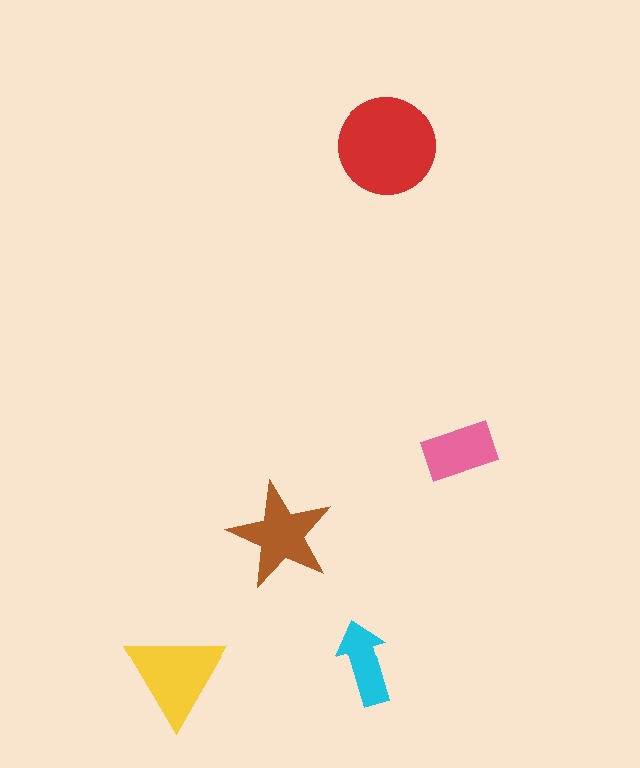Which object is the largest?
The red circle.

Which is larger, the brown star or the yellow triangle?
The yellow triangle.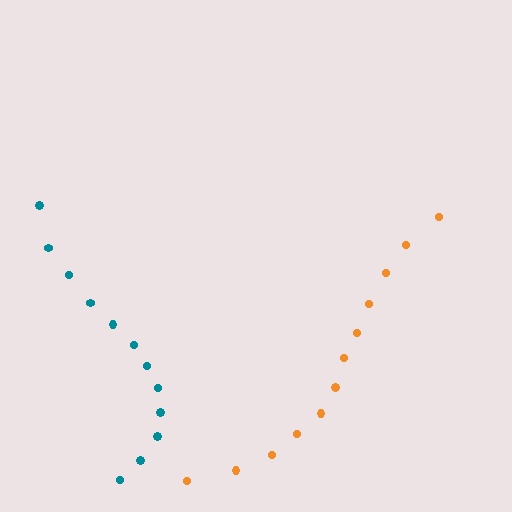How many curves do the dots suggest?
There are 2 distinct paths.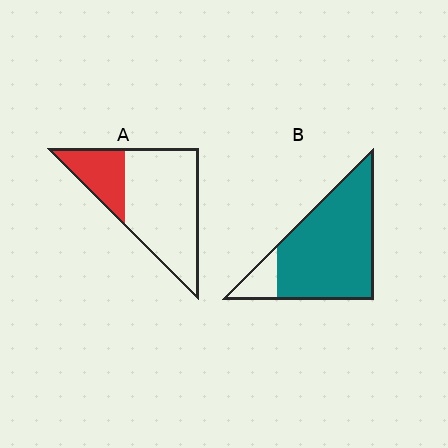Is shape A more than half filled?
No.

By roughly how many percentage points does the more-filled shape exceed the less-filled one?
By roughly 60 percentage points (B over A).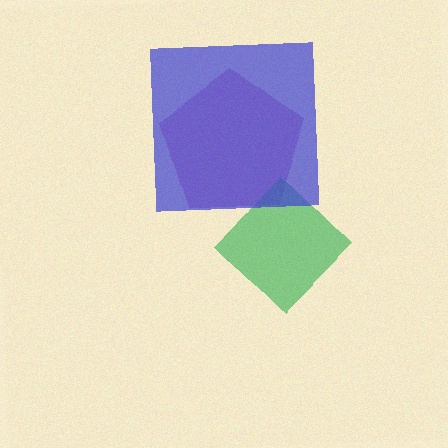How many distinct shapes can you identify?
There are 3 distinct shapes: a magenta pentagon, a green diamond, a blue square.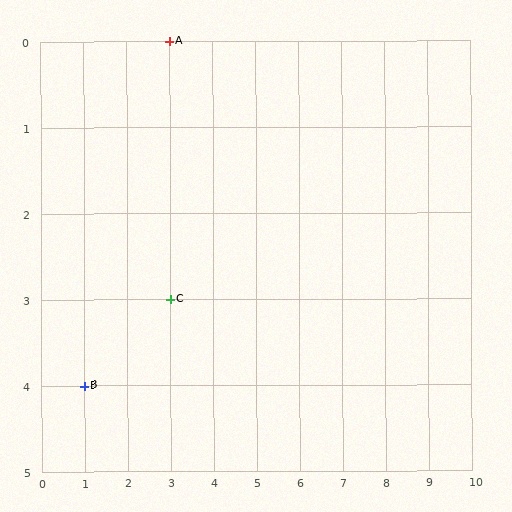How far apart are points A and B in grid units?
Points A and B are 2 columns and 4 rows apart (about 4.5 grid units diagonally).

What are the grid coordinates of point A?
Point A is at grid coordinates (3, 0).